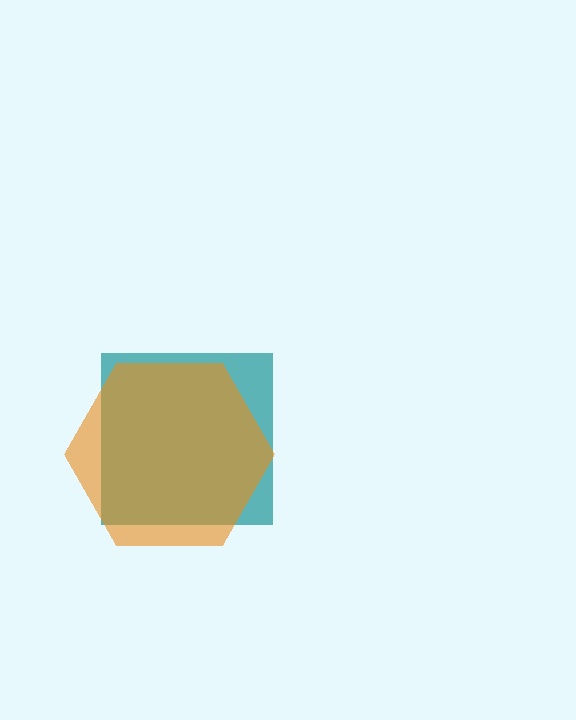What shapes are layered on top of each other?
The layered shapes are: a teal square, an orange hexagon.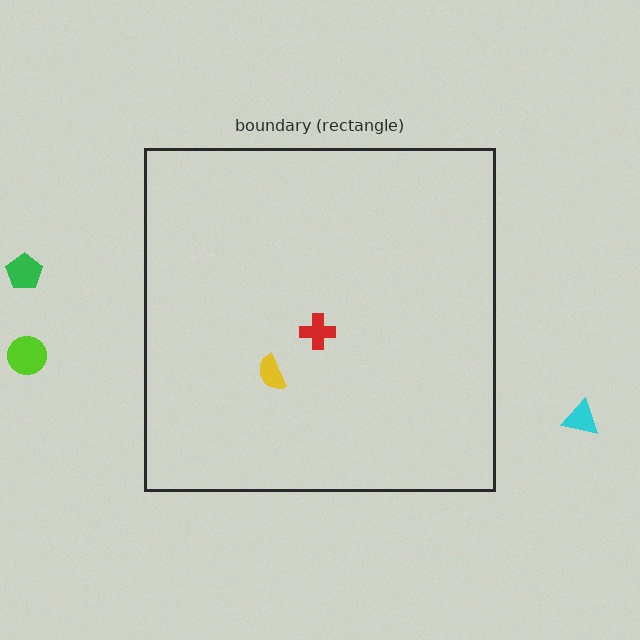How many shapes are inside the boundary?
2 inside, 3 outside.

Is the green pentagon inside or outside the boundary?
Outside.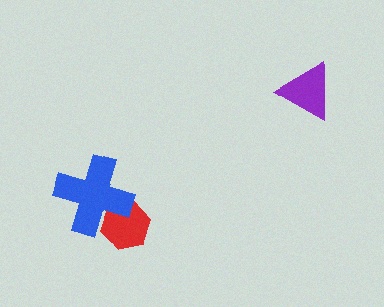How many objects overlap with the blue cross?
1 object overlaps with the blue cross.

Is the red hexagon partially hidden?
Yes, it is partially covered by another shape.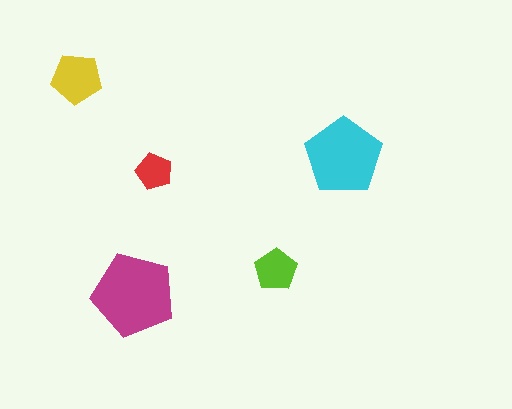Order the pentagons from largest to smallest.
the magenta one, the cyan one, the yellow one, the lime one, the red one.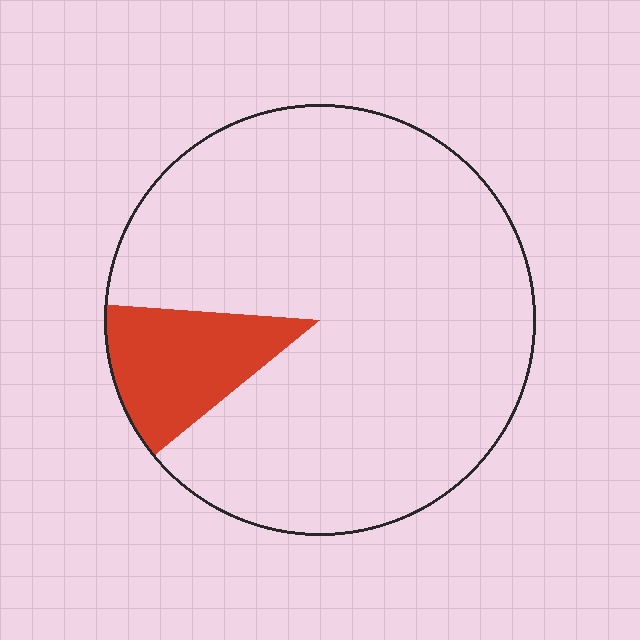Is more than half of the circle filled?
No.